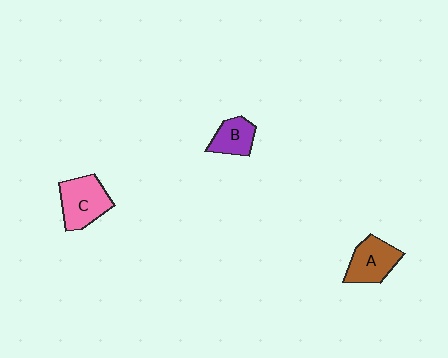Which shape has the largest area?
Shape C (pink).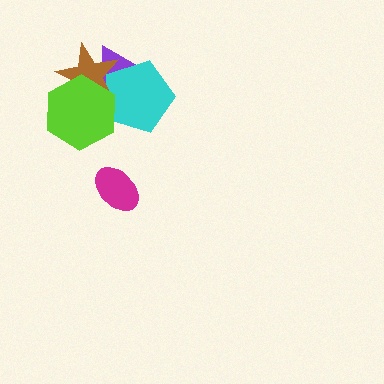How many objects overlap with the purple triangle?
3 objects overlap with the purple triangle.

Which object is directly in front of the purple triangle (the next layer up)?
The cyan pentagon is directly in front of the purple triangle.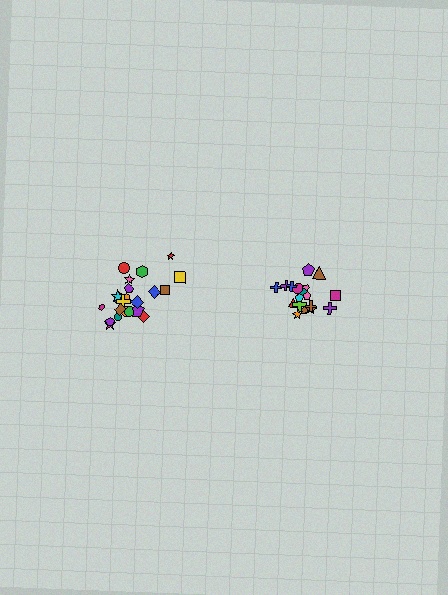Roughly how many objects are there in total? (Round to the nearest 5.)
Roughly 40 objects in total.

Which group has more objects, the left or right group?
The left group.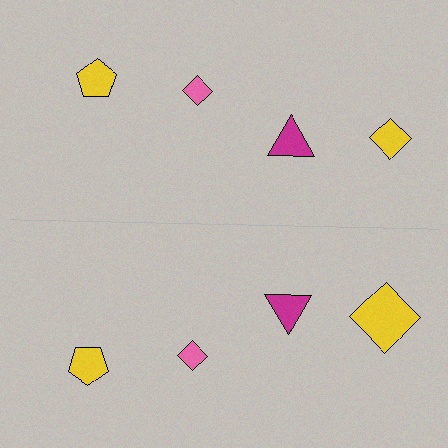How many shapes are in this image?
There are 8 shapes in this image.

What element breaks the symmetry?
The yellow diamond on the bottom side has a different size than its mirror counterpart.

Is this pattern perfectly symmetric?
No, the pattern is not perfectly symmetric. The yellow diamond on the bottom side has a different size than its mirror counterpart.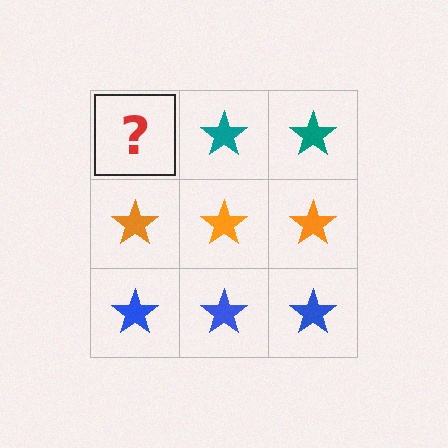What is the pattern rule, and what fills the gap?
The rule is that each row has a consistent color. The gap should be filled with a teal star.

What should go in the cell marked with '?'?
The missing cell should contain a teal star.